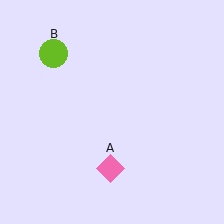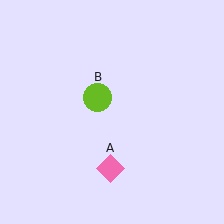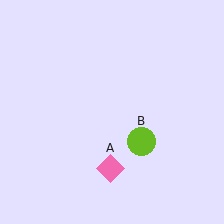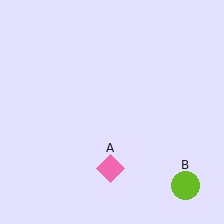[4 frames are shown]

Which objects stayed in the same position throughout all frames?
Pink diamond (object A) remained stationary.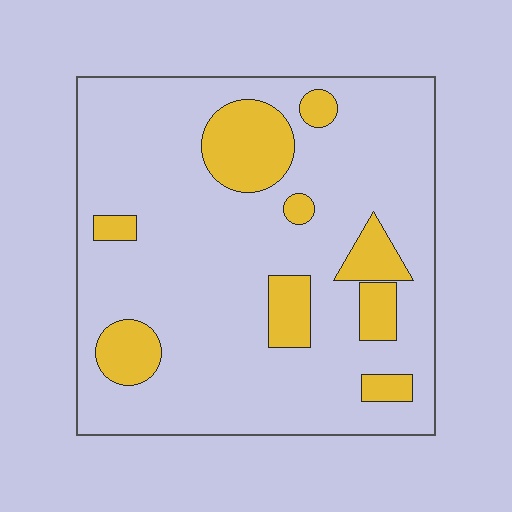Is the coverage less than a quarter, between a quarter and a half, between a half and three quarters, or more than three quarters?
Less than a quarter.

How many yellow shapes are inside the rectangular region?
9.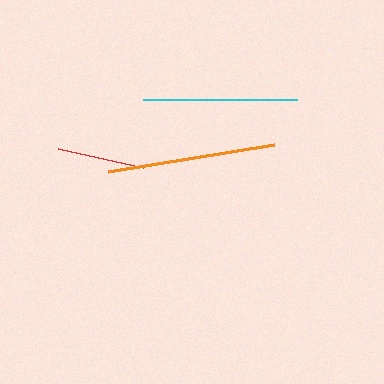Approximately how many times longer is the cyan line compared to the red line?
The cyan line is approximately 1.8 times the length of the red line.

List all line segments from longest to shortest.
From longest to shortest: orange, cyan, red.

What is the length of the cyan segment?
The cyan segment is approximately 155 pixels long.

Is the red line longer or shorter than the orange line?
The orange line is longer than the red line.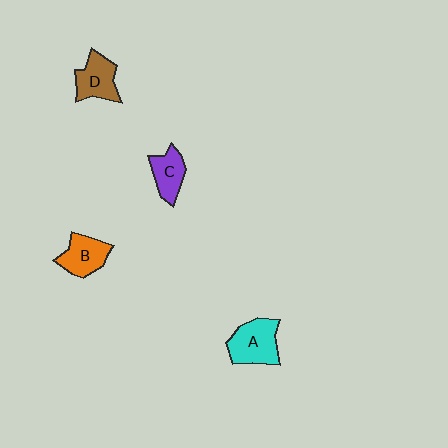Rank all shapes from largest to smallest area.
From largest to smallest: A (cyan), D (brown), B (orange), C (purple).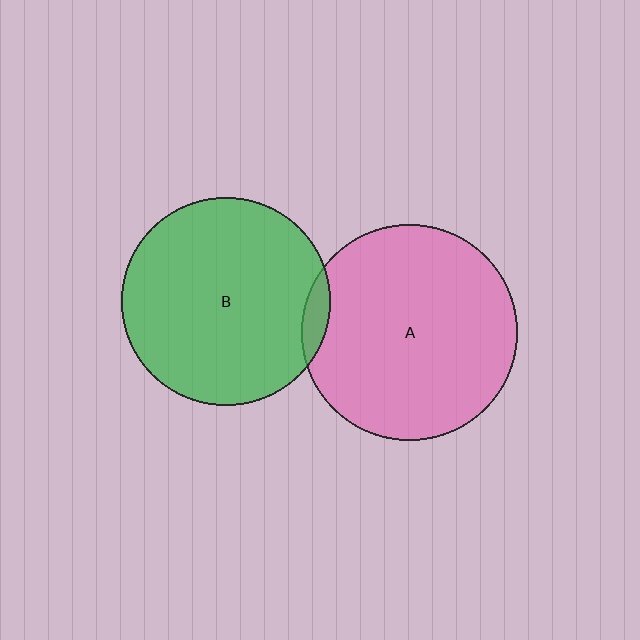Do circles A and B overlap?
Yes.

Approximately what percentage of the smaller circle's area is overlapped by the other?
Approximately 5%.